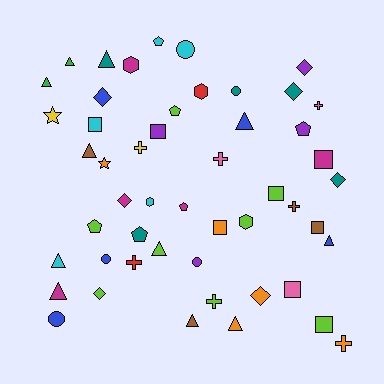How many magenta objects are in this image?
There are 5 magenta objects.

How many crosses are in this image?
There are 7 crosses.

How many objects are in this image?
There are 50 objects.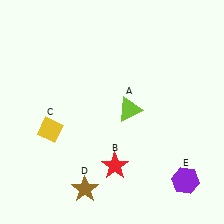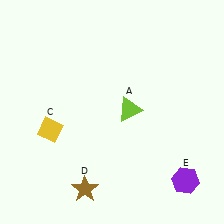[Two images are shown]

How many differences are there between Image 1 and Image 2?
There is 1 difference between the two images.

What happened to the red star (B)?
The red star (B) was removed in Image 2. It was in the bottom-right area of Image 1.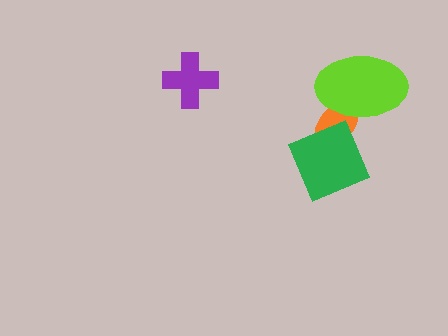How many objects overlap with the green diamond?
1 object overlaps with the green diamond.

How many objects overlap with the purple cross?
0 objects overlap with the purple cross.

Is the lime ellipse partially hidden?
No, no other shape covers it.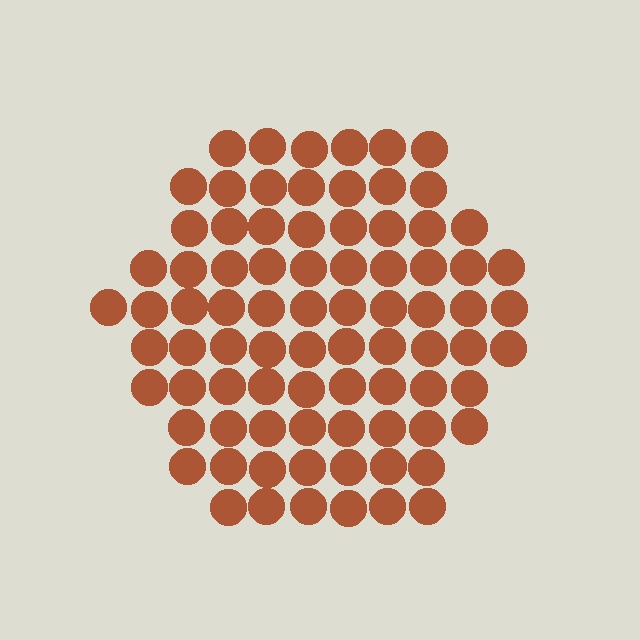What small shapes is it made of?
It is made of small circles.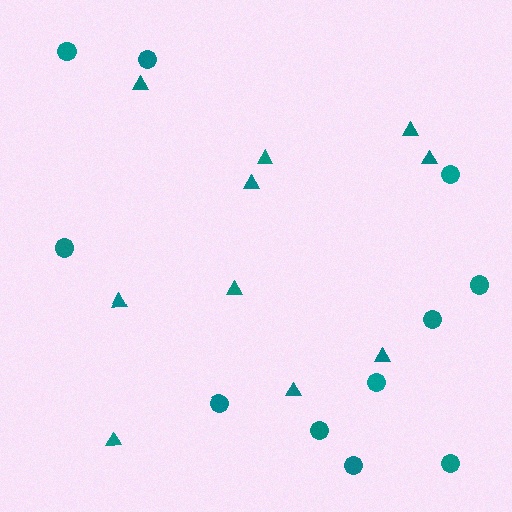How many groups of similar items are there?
There are 2 groups: one group of circles (11) and one group of triangles (10).